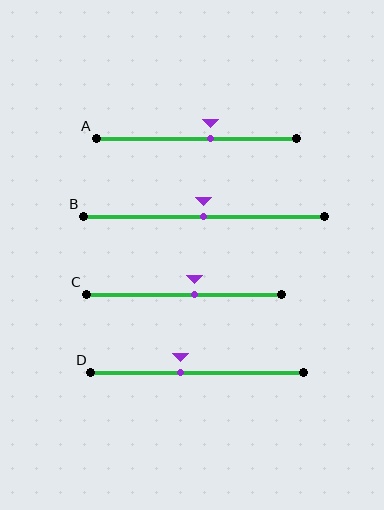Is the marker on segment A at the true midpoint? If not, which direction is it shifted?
No, the marker on segment A is shifted to the right by about 7% of the segment length.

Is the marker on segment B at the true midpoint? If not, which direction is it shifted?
Yes, the marker on segment B is at the true midpoint.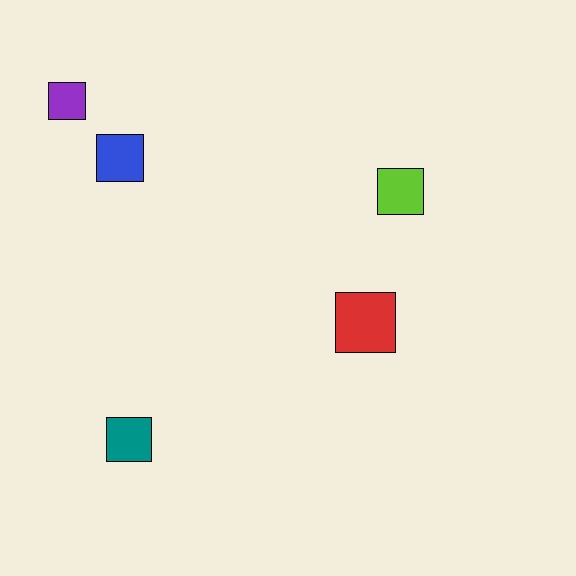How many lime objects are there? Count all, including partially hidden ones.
There is 1 lime object.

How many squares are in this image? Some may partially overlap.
There are 5 squares.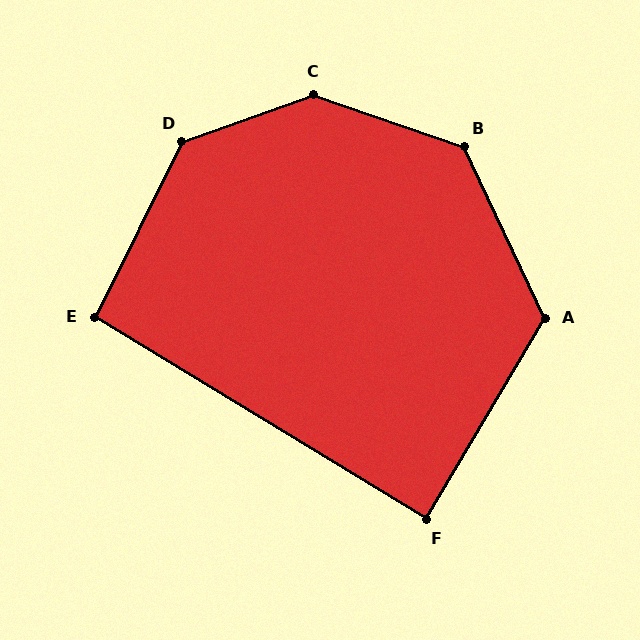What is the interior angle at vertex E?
Approximately 95 degrees (approximately right).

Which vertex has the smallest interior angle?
F, at approximately 89 degrees.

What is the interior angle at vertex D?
Approximately 136 degrees (obtuse).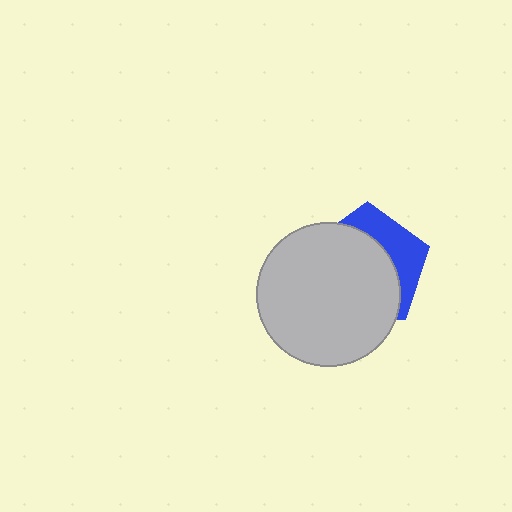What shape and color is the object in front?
The object in front is a light gray circle.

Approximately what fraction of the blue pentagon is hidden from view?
Roughly 68% of the blue pentagon is hidden behind the light gray circle.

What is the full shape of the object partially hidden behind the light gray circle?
The partially hidden object is a blue pentagon.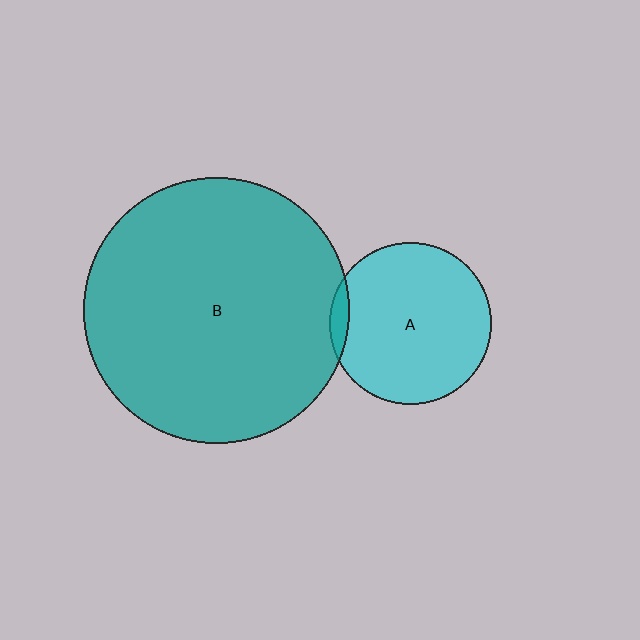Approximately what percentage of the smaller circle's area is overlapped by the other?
Approximately 5%.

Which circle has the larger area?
Circle B (teal).